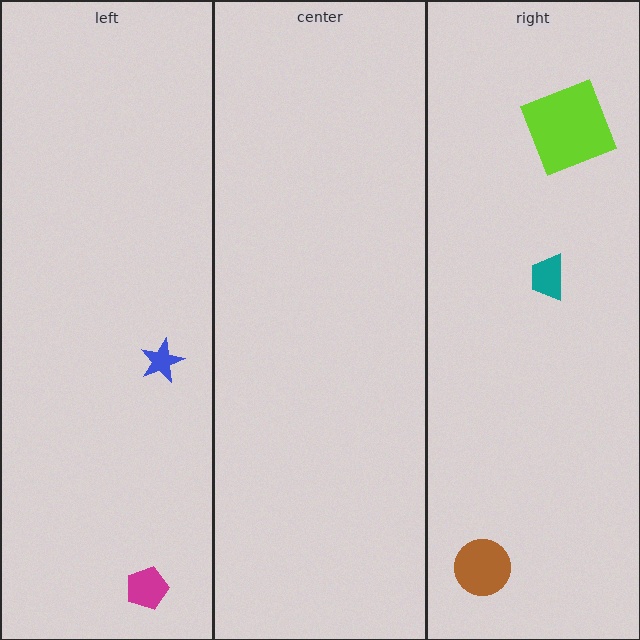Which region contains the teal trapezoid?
The right region.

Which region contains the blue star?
The left region.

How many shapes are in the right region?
3.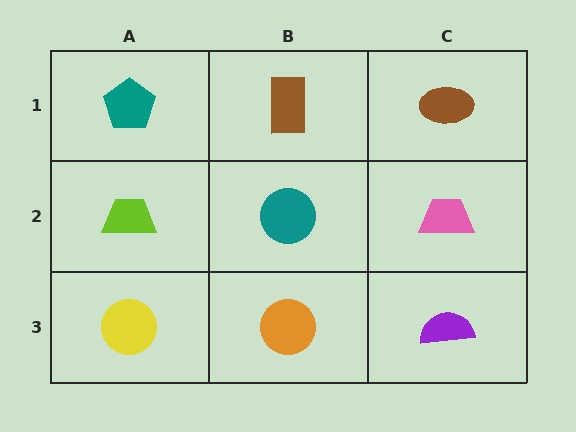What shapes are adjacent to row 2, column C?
A brown ellipse (row 1, column C), a purple semicircle (row 3, column C), a teal circle (row 2, column B).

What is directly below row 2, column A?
A yellow circle.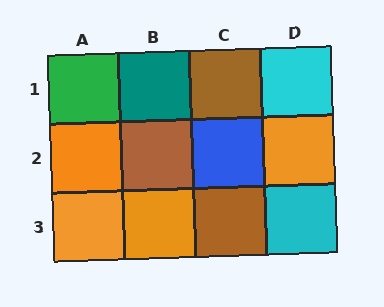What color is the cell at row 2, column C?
Blue.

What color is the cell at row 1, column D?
Cyan.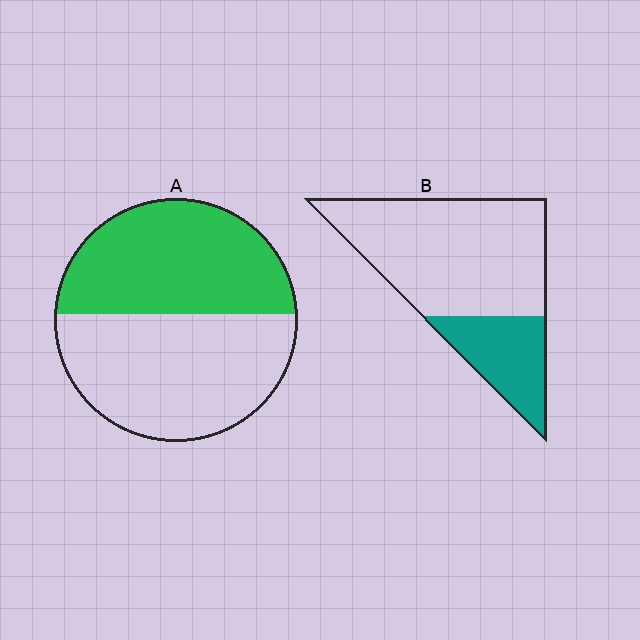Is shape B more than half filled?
No.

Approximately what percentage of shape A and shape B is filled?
A is approximately 45% and B is approximately 25%.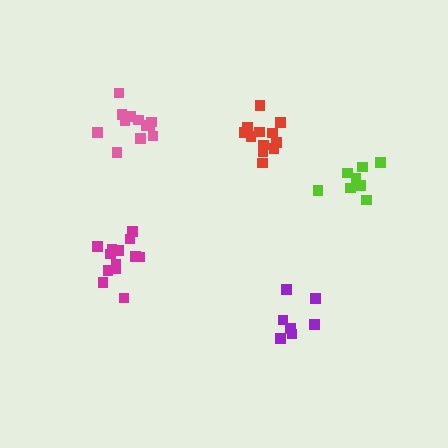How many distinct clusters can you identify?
There are 5 distinct clusters.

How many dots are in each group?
Group 1: 13 dots, Group 2: 8 dots, Group 3: 12 dots, Group 4: 7 dots, Group 5: 13 dots (53 total).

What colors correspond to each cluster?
The clusters are colored: magenta, lime, pink, purple, red.